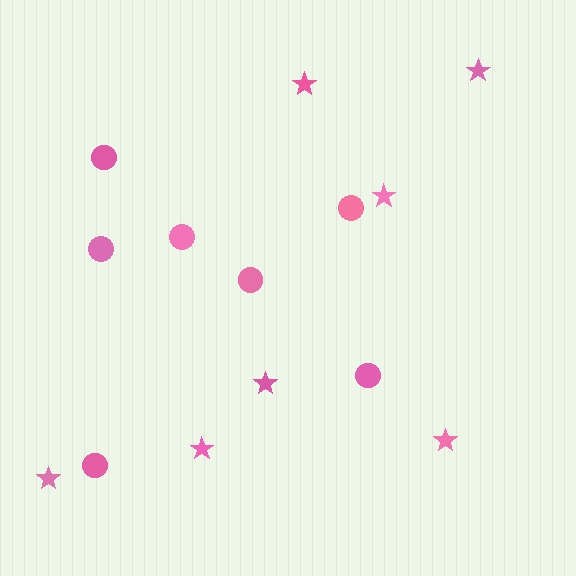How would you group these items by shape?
There are 2 groups: one group of stars (7) and one group of circles (7).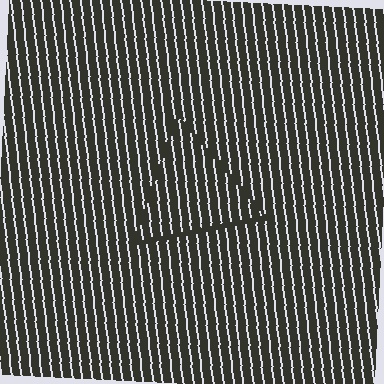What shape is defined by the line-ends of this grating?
An illusory triangle. The interior of the shape contains the same grating, shifted by half a period — the contour is defined by the phase discontinuity where line-ends from the inner and outer gratings abut.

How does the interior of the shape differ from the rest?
The interior of the shape contains the same grating, shifted by half a period — the contour is defined by the phase discontinuity where line-ends from the inner and outer gratings abut.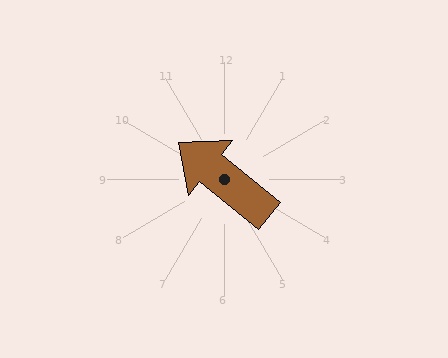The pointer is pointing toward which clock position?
Roughly 10 o'clock.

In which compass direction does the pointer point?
Northwest.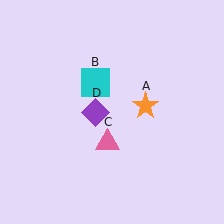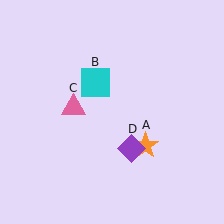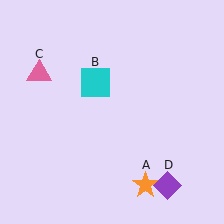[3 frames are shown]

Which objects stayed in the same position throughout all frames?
Cyan square (object B) remained stationary.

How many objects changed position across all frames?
3 objects changed position: orange star (object A), pink triangle (object C), purple diamond (object D).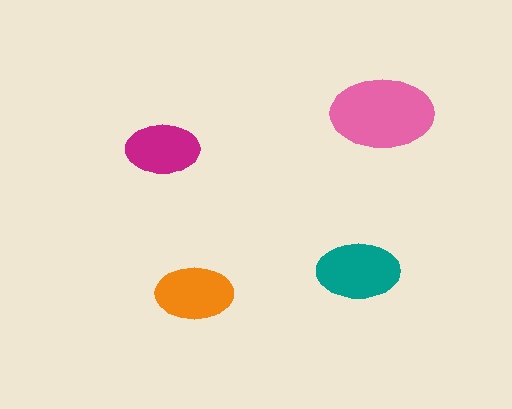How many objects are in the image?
There are 4 objects in the image.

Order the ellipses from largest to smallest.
the pink one, the teal one, the orange one, the magenta one.